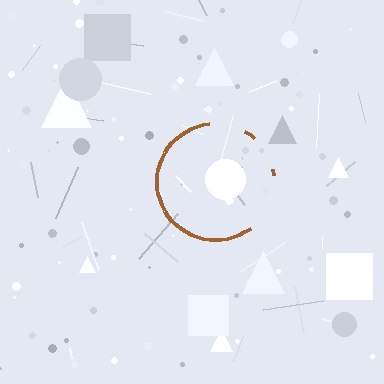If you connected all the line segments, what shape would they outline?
They would outline a circle.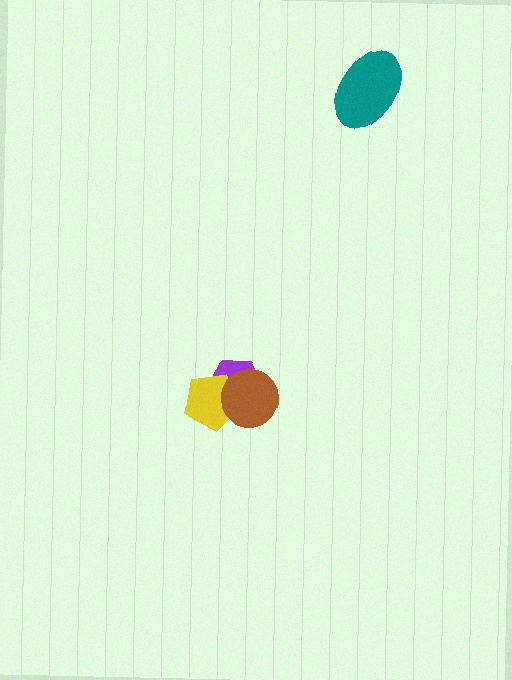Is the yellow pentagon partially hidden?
Yes, it is partially covered by another shape.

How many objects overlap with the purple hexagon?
2 objects overlap with the purple hexagon.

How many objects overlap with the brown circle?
2 objects overlap with the brown circle.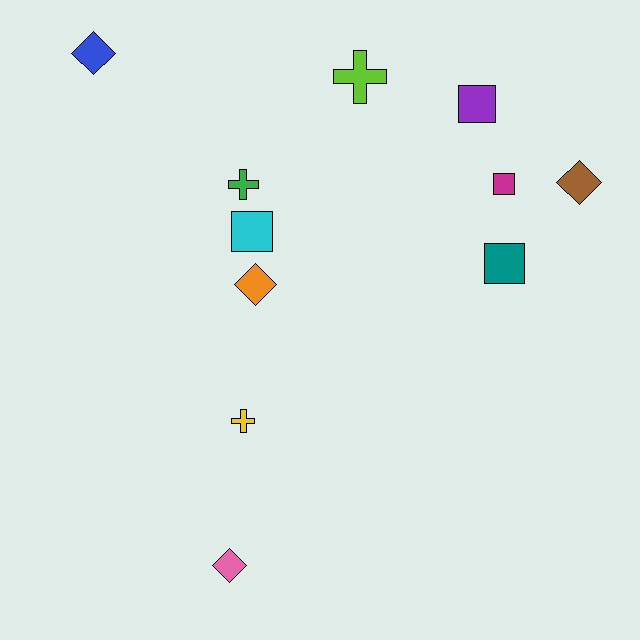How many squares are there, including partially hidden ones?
There are 4 squares.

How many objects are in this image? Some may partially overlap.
There are 11 objects.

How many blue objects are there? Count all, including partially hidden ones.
There is 1 blue object.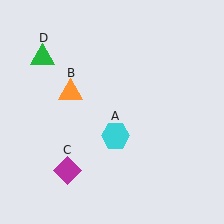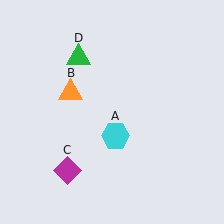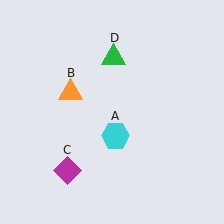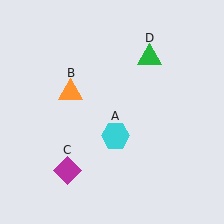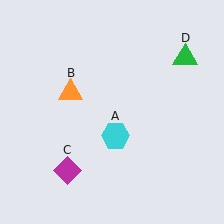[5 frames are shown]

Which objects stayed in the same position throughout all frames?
Cyan hexagon (object A) and orange triangle (object B) and magenta diamond (object C) remained stationary.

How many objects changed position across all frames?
1 object changed position: green triangle (object D).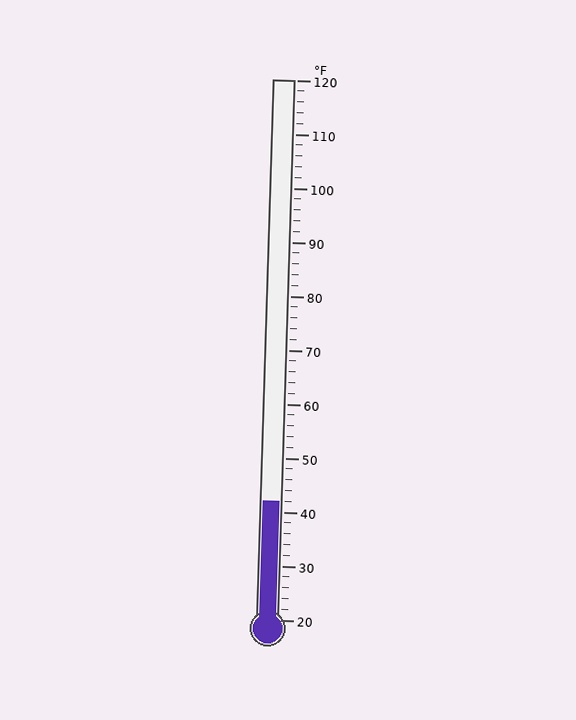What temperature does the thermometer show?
The thermometer shows approximately 42°F.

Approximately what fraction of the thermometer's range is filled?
The thermometer is filled to approximately 20% of its range.